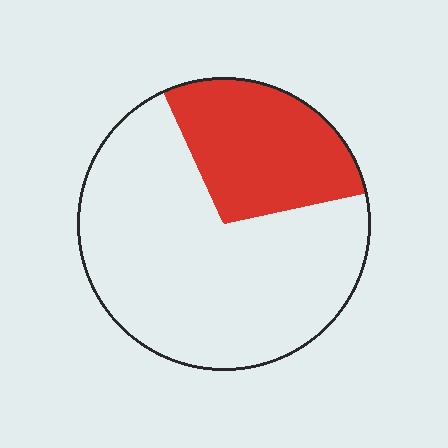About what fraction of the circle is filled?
About one quarter (1/4).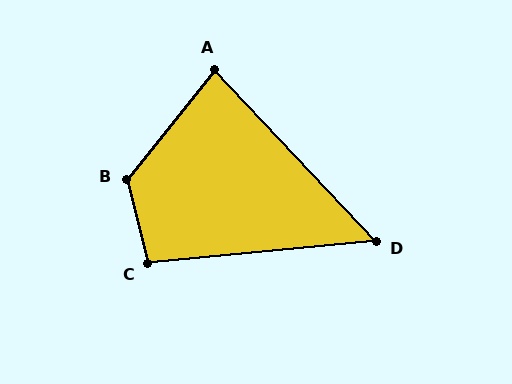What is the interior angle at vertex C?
Approximately 98 degrees (obtuse).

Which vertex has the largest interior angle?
B, at approximately 128 degrees.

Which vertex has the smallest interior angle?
D, at approximately 52 degrees.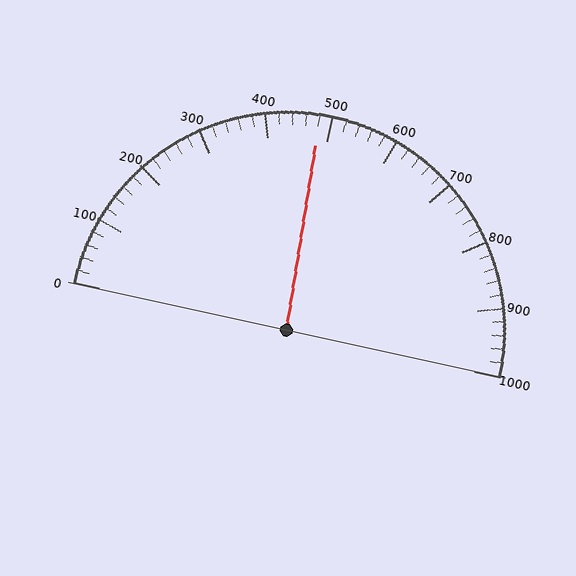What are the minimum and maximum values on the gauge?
The gauge ranges from 0 to 1000.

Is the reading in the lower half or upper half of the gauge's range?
The reading is in the lower half of the range (0 to 1000).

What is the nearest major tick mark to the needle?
The nearest major tick mark is 500.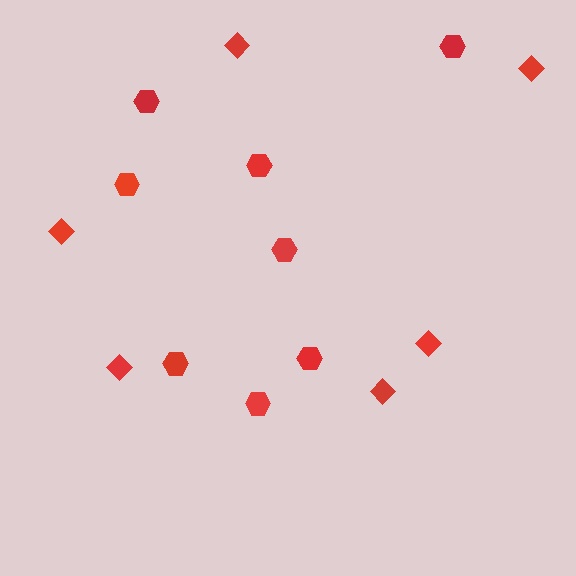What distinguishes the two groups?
There are 2 groups: one group of diamonds (6) and one group of hexagons (8).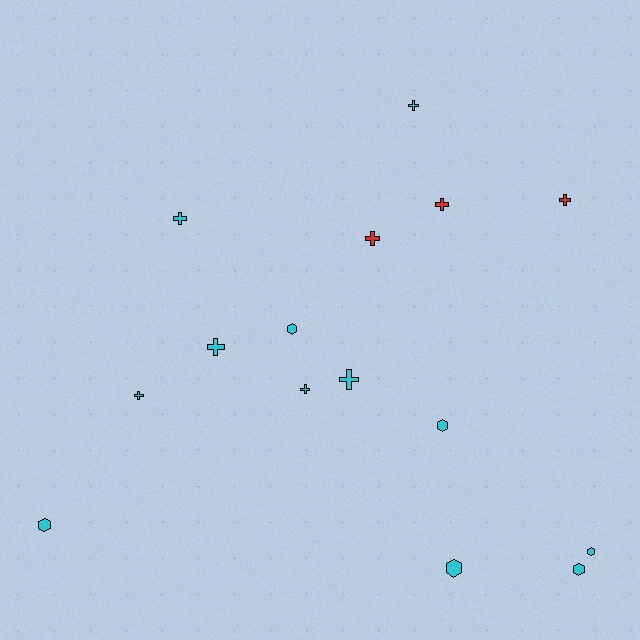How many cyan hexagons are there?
There are 6 cyan hexagons.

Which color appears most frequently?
Cyan, with 12 objects.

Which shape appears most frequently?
Cross, with 9 objects.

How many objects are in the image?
There are 15 objects.